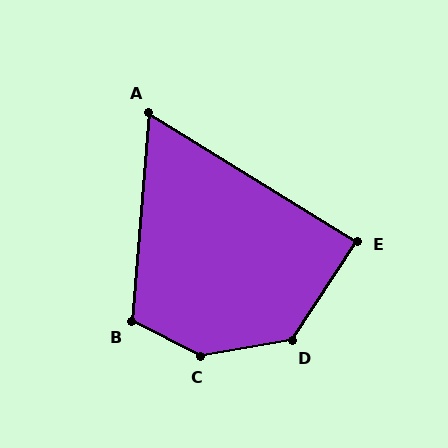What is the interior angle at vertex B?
Approximately 112 degrees (obtuse).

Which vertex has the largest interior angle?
C, at approximately 143 degrees.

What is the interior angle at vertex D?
Approximately 134 degrees (obtuse).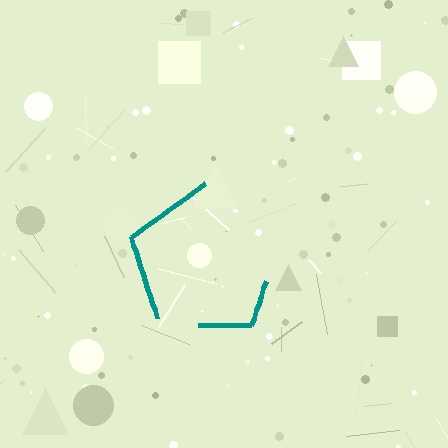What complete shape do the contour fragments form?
The contour fragments form a pentagon.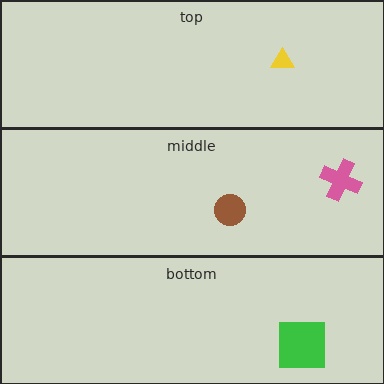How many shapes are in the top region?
1.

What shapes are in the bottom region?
The green square.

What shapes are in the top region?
The yellow triangle.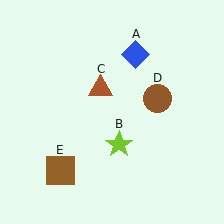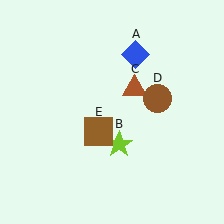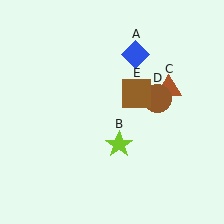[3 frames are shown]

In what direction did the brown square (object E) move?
The brown square (object E) moved up and to the right.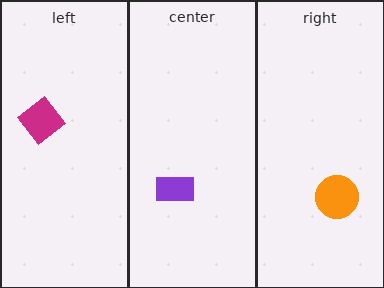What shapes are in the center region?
The purple rectangle.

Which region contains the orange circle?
The right region.